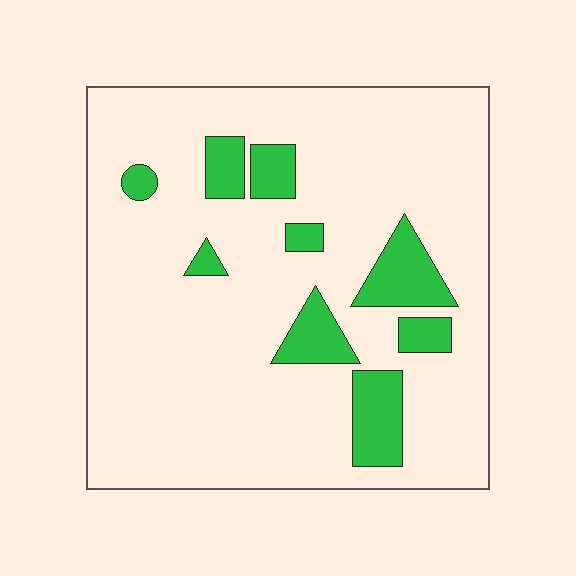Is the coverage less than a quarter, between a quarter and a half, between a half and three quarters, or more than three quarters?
Less than a quarter.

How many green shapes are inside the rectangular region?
9.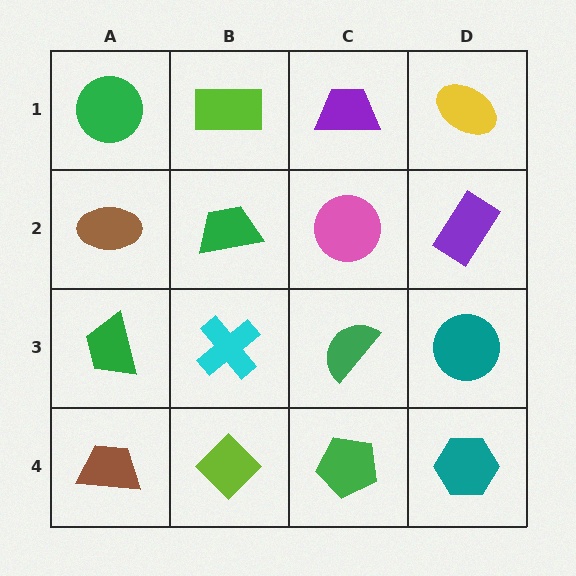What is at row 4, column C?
A green pentagon.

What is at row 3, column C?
A green semicircle.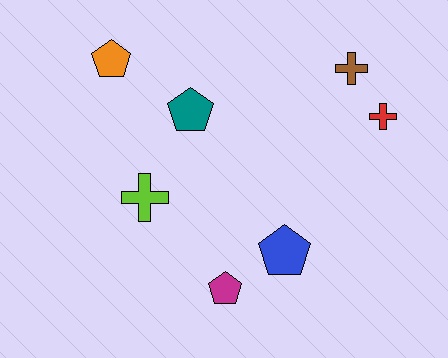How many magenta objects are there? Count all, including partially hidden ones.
There is 1 magenta object.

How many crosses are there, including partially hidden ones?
There are 3 crosses.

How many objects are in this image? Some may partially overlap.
There are 7 objects.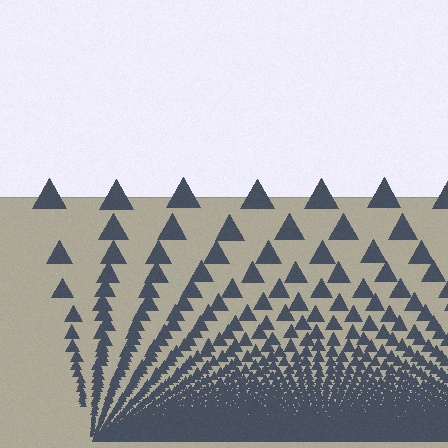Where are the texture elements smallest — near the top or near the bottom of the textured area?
Near the bottom.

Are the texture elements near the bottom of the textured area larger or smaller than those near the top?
Smaller. The gradient is inverted — elements near the bottom are smaller and denser.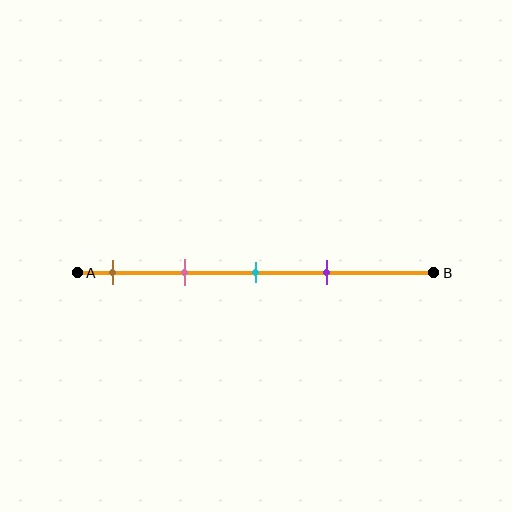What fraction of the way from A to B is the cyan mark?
The cyan mark is approximately 50% (0.5) of the way from A to B.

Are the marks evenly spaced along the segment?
Yes, the marks are approximately evenly spaced.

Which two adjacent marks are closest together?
The cyan and purple marks are the closest adjacent pair.